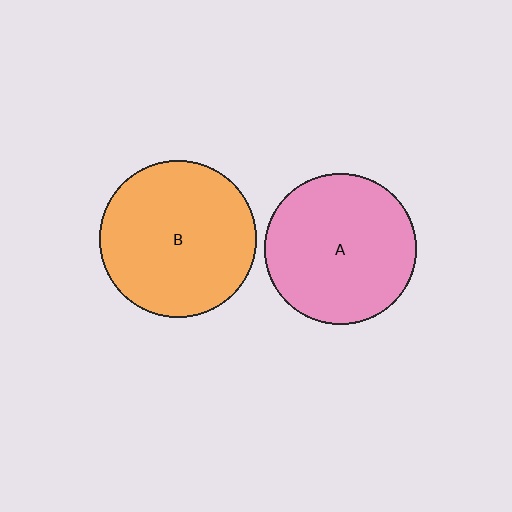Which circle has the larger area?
Circle B (orange).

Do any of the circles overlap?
No, none of the circles overlap.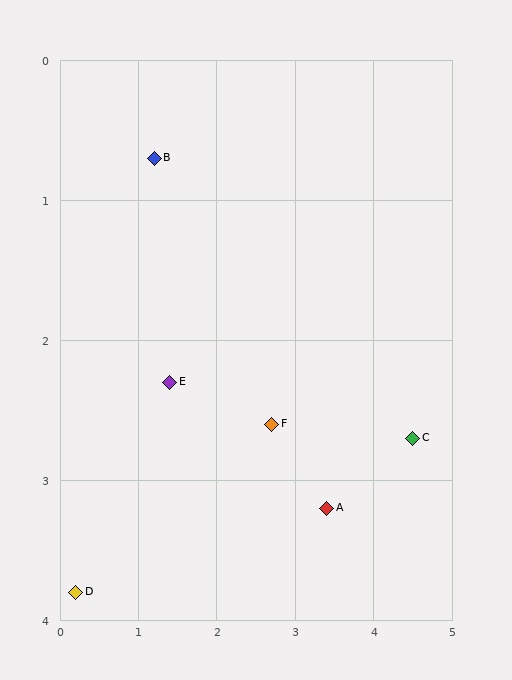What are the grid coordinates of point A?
Point A is at approximately (3.4, 3.2).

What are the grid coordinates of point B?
Point B is at approximately (1.2, 0.7).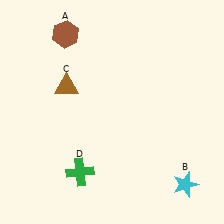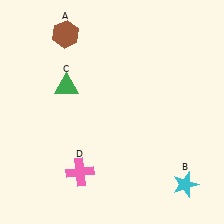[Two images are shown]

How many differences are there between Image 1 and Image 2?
There are 2 differences between the two images.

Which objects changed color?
C changed from brown to green. D changed from green to pink.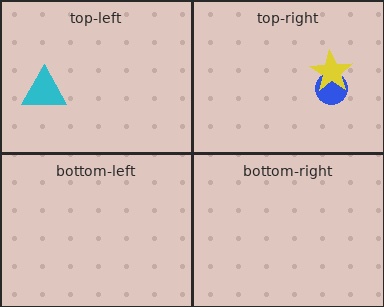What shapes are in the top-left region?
The cyan triangle.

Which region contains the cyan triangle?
The top-left region.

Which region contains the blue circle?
The top-right region.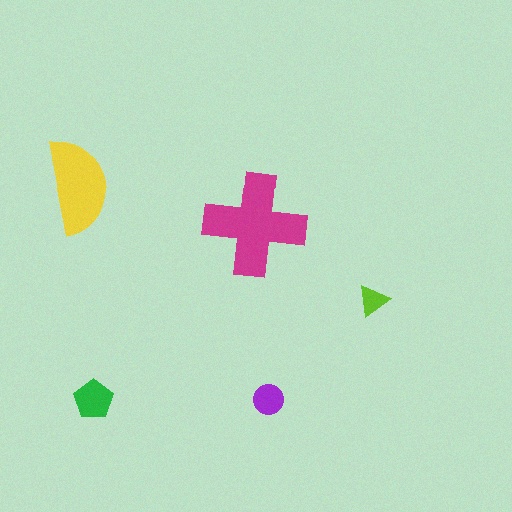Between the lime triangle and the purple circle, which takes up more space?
The purple circle.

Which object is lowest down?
The green pentagon is bottommost.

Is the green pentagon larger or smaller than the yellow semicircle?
Smaller.